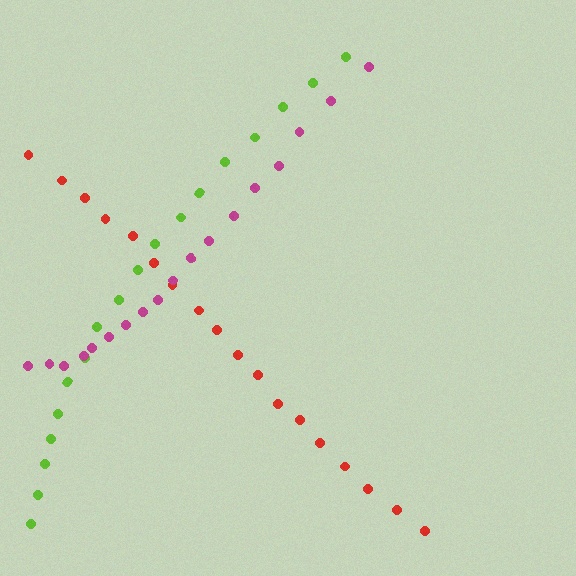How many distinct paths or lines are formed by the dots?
There are 3 distinct paths.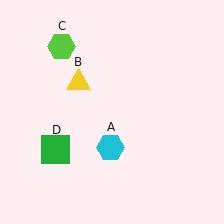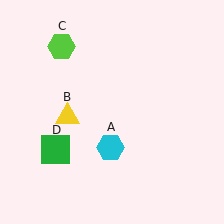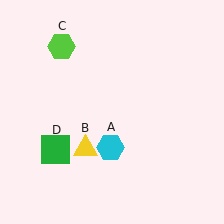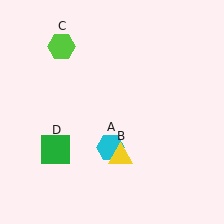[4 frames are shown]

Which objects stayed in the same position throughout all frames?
Cyan hexagon (object A) and lime hexagon (object C) and green square (object D) remained stationary.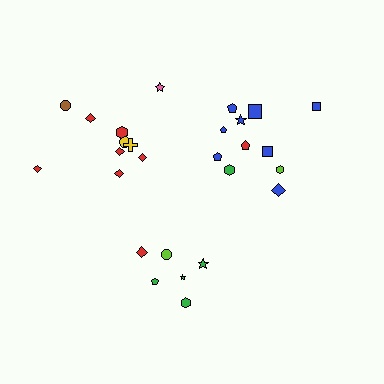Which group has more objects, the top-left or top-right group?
The top-right group.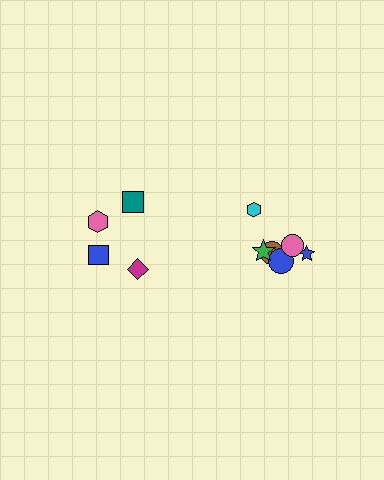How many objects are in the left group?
There are 4 objects.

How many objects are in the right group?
There are 7 objects.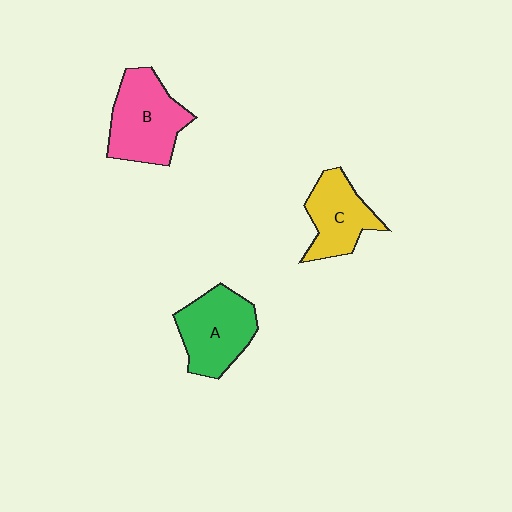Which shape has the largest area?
Shape B (pink).